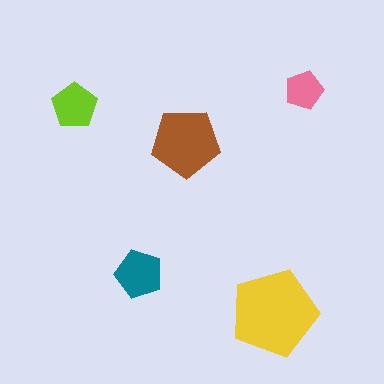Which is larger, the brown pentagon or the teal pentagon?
The brown one.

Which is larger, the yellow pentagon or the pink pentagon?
The yellow one.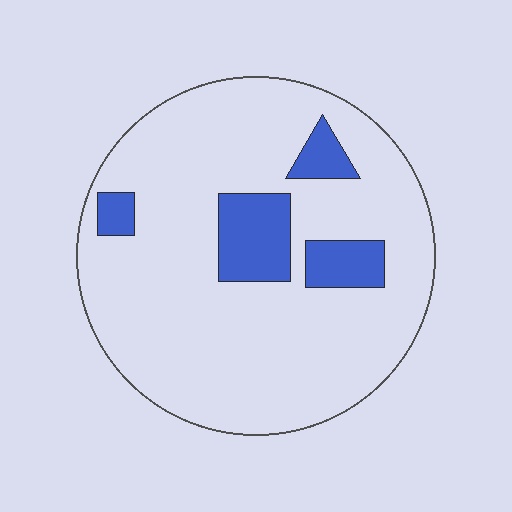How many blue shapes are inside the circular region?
4.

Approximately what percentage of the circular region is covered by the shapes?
Approximately 15%.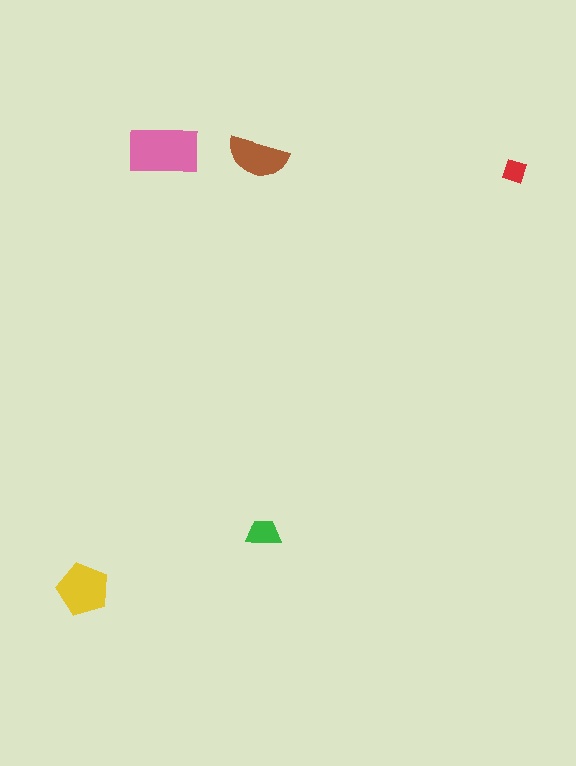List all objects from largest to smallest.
The pink rectangle, the yellow pentagon, the brown semicircle, the green trapezoid, the red diamond.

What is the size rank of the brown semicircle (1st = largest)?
3rd.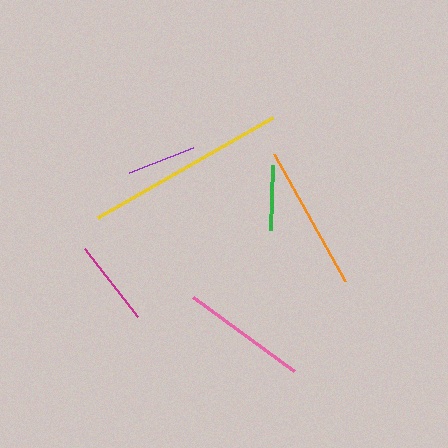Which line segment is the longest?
The yellow line is the longest at approximately 202 pixels.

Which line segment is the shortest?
The green line is the shortest at approximately 65 pixels.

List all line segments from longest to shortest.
From longest to shortest: yellow, orange, pink, magenta, purple, green.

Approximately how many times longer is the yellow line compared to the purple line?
The yellow line is approximately 3.0 times the length of the purple line.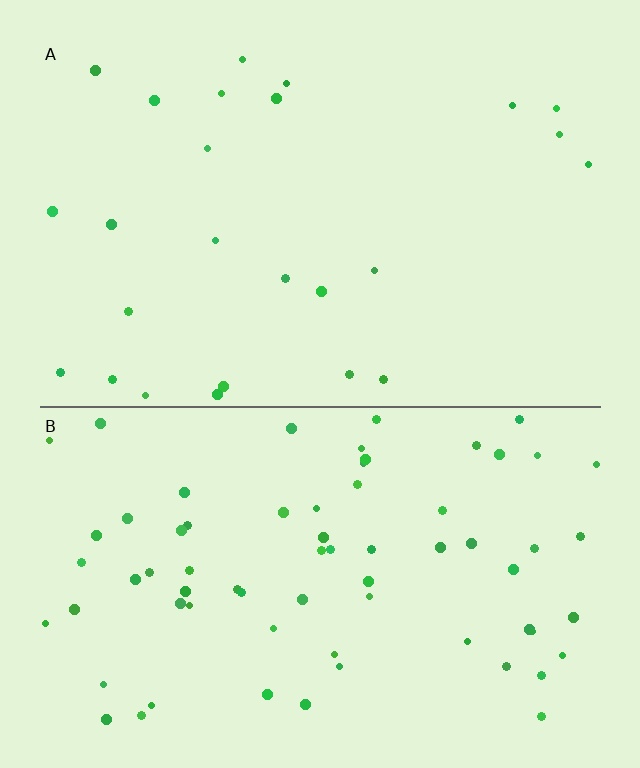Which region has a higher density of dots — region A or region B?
B (the bottom).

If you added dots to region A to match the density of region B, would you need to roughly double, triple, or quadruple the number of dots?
Approximately triple.